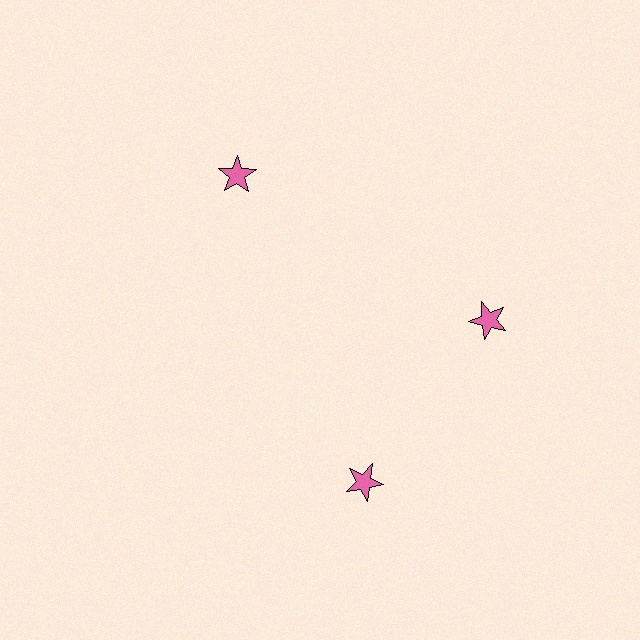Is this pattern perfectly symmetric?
No. The 3 pink stars are arranged in a ring, but one element near the 7 o'clock position is rotated out of alignment along the ring, breaking the 3-fold rotational symmetry.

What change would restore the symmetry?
The symmetry would be restored by rotating it back into even spacing with its neighbors so that all 3 stars sit at equal angles and equal distance from the center.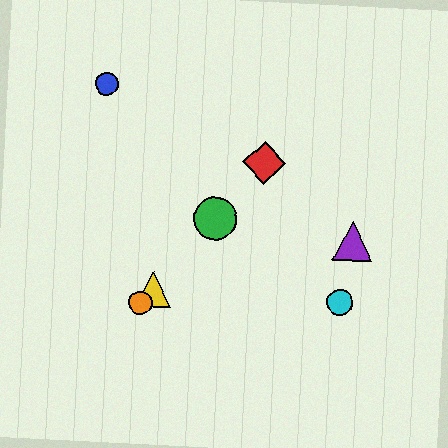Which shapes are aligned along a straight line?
The red diamond, the green circle, the yellow triangle, the orange circle are aligned along a straight line.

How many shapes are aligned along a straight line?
4 shapes (the red diamond, the green circle, the yellow triangle, the orange circle) are aligned along a straight line.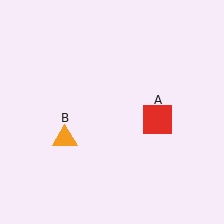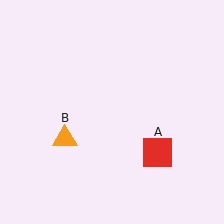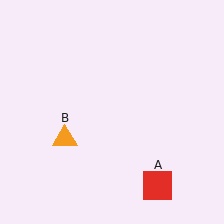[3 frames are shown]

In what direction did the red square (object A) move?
The red square (object A) moved down.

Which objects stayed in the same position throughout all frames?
Orange triangle (object B) remained stationary.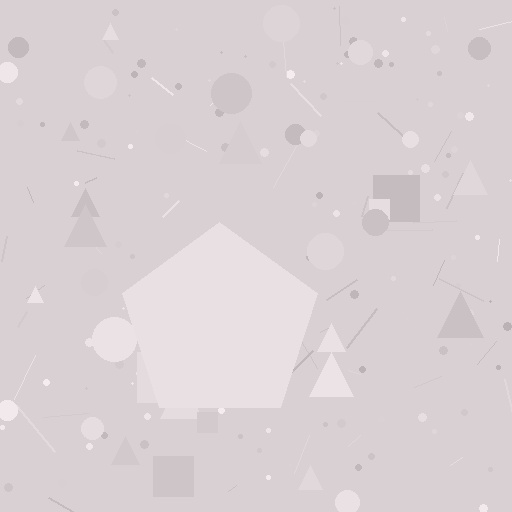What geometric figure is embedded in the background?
A pentagon is embedded in the background.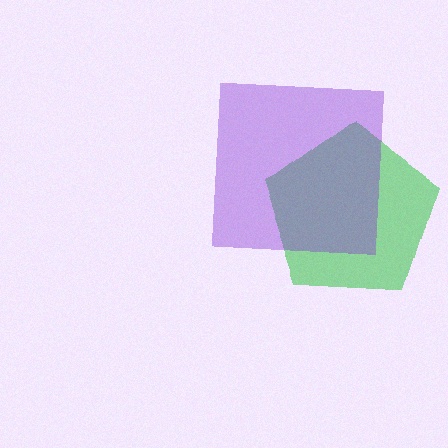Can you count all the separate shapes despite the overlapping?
Yes, there are 2 separate shapes.